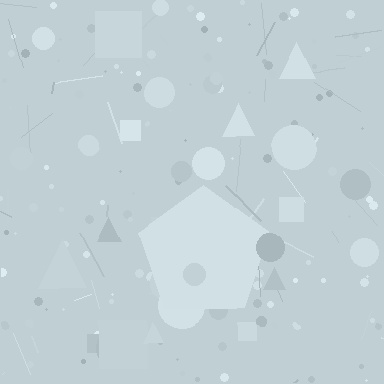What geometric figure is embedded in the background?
A pentagon is embedded in the background.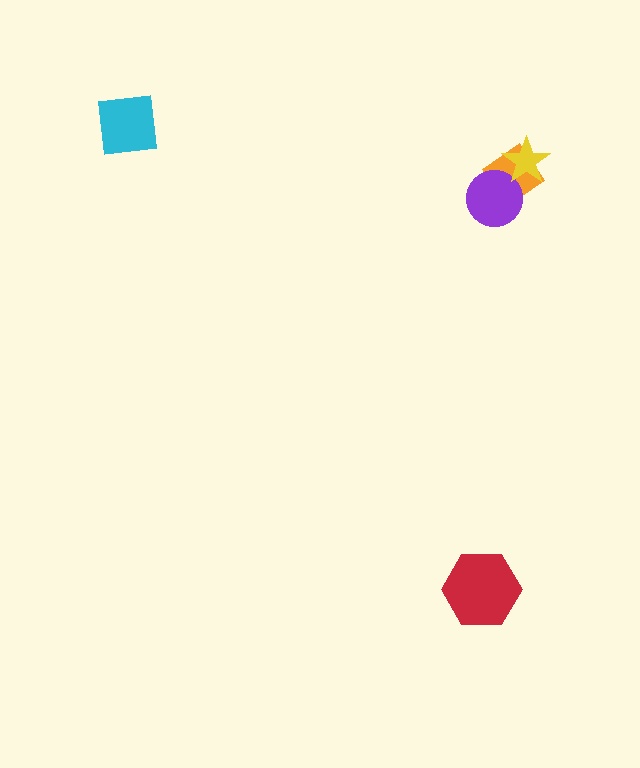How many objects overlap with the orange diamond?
2 objects overlap with the orange diamond.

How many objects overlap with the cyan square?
0 objects overlap with the cyan square.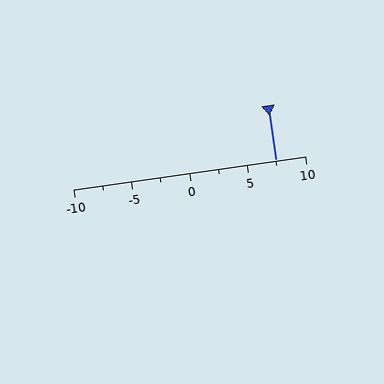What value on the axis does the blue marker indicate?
The marker indicates approximately 7.5.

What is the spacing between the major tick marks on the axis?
The major ticks are spaced 5 apart.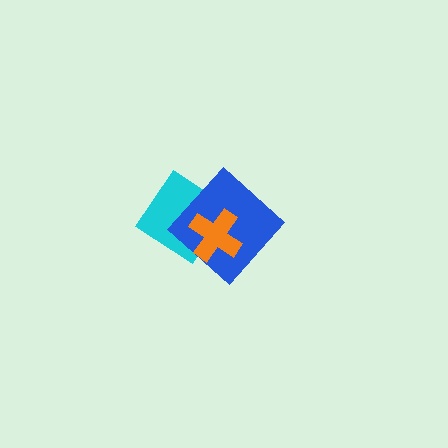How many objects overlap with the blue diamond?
2 objects overlap with the blue diamond.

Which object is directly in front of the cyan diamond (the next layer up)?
The blue diamond is directly in front of the cyan diamond.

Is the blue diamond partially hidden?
Yes, it is partially covered by another shape.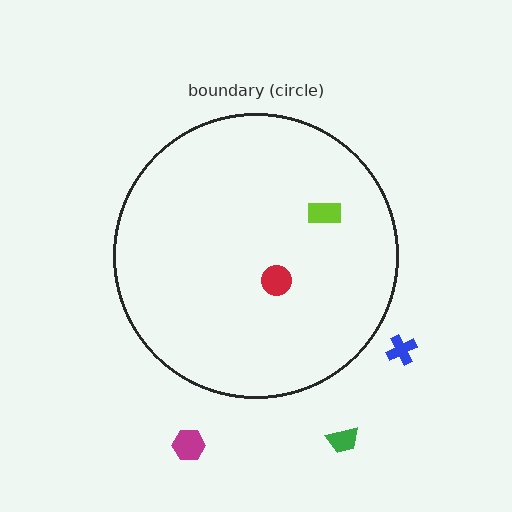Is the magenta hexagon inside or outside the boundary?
Outside.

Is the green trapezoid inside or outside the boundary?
Outside.